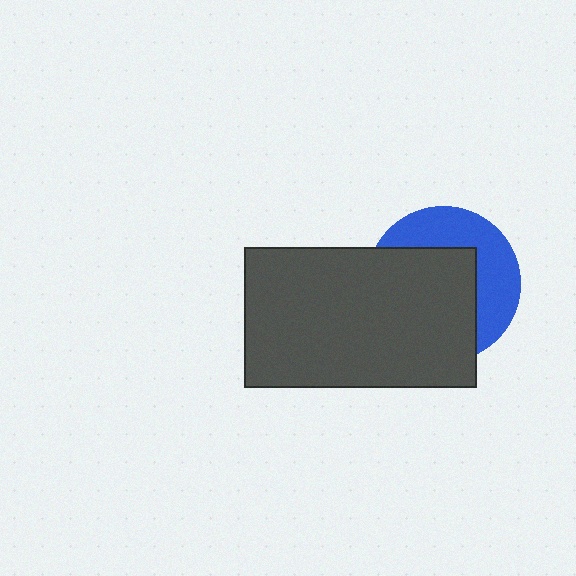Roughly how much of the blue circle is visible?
A small part of it is visible (roughly 41%).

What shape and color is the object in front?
The object in front is a dark gray rectangle.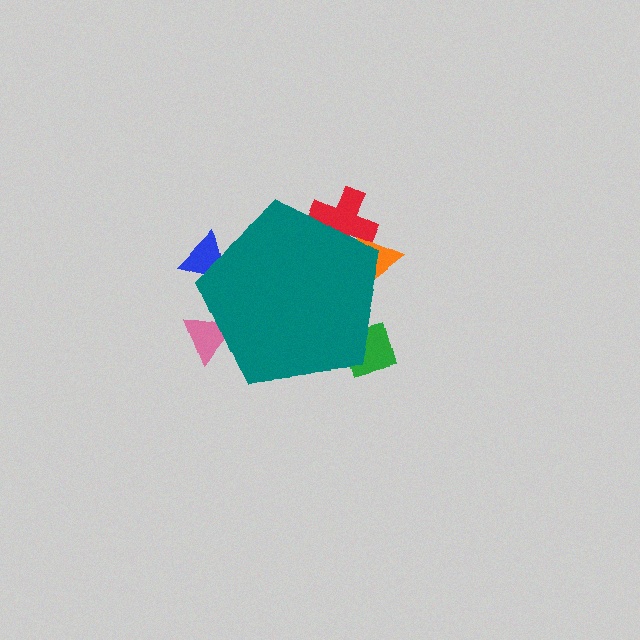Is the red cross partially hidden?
Yes, the red cross is partially hidden behind the teal pentagon.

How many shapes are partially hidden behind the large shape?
5 shapes are partially hidden.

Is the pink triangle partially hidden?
Yes, the pink triangle is partially hidden behind the teal pentagon.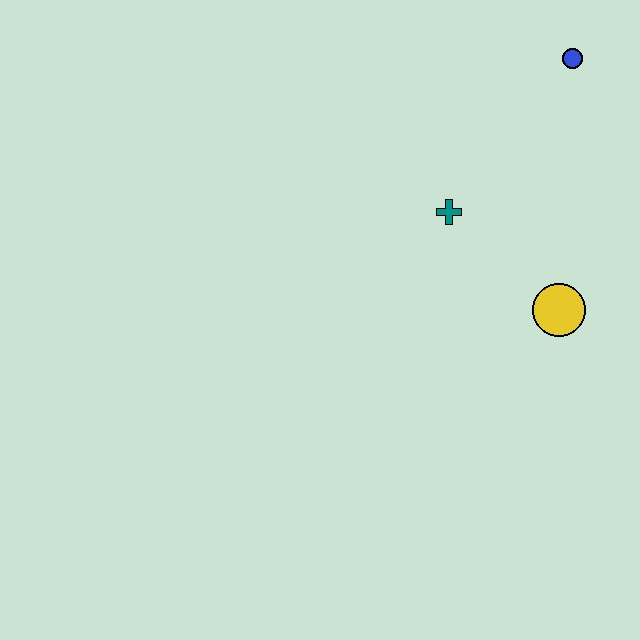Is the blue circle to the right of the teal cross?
Yes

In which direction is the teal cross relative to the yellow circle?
The teal cross is to the left of the yellow circle.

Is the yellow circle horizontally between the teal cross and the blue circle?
Yes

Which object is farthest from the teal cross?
The blue circle is farthest from the teal cross.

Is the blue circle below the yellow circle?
No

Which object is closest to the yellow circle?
The teal cross is closest to the yellow circle.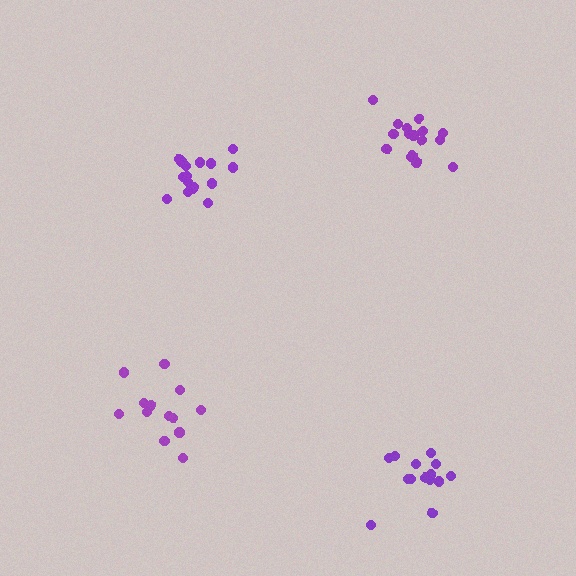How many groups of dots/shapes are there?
There are 4 groups.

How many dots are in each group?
Group 1: 13 dots, Group 2: 16 dots, Group 3: 15 dots, Group 4: 16 dots (60 total).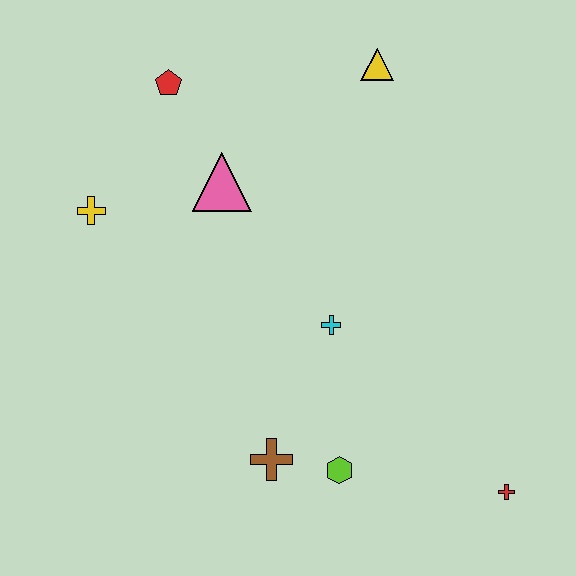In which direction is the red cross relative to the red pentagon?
The red cross is below the red pentagon.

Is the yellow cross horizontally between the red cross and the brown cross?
No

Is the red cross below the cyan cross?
Yes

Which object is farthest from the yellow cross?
The red cross is farthest from the yellow cross.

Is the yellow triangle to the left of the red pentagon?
No